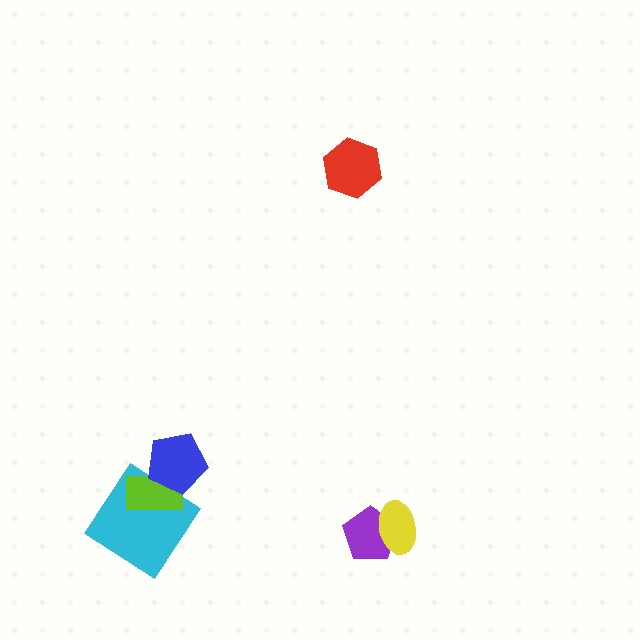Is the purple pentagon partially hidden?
Yes, it is partially covered by another shape.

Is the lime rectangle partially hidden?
Yes, it is partially covered by another shape.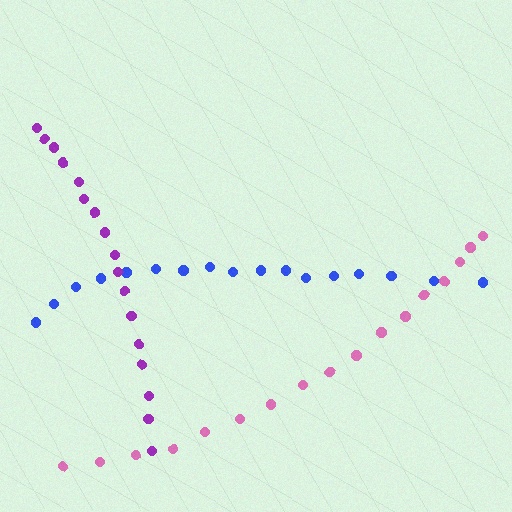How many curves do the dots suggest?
There are 3 distinct paths.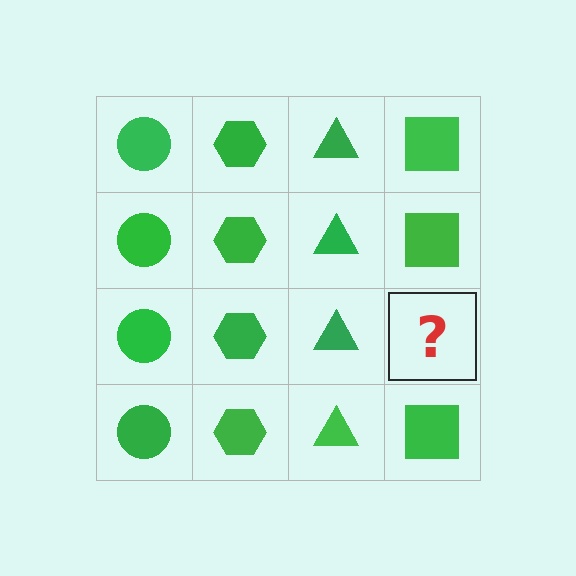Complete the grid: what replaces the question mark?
The question mark should be replaced with a green square.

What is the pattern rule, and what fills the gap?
The rule is that each column has a consistent shape. The gap should be filled with a green square.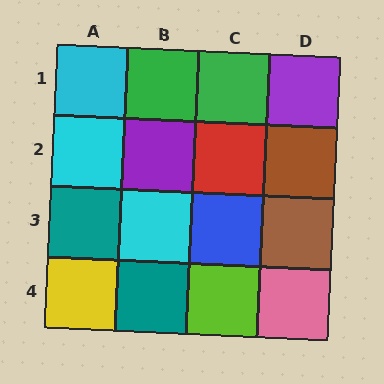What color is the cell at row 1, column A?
Cyan.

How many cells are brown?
2 cells are brown.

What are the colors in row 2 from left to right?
Cyan, purple, red, brown.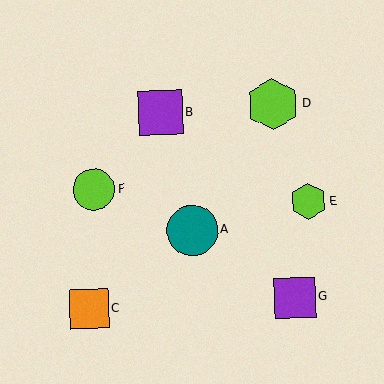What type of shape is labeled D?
Shape D is a lime hexagon.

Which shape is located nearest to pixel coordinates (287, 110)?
The lime hexagon (labeled D) at (273, 104) is nearest to that location.